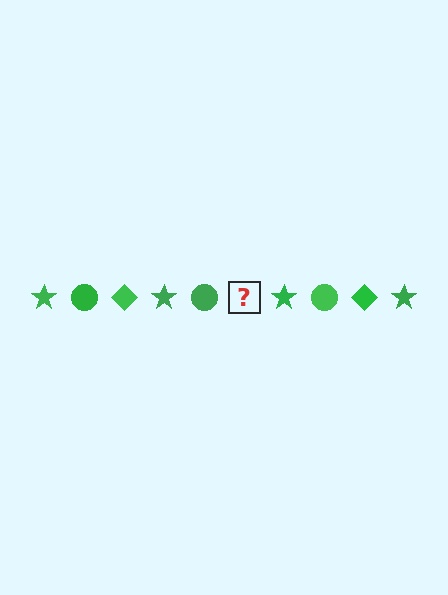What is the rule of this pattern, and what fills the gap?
The rule is that the pattern cycles through star, circle, diamond shapes in green. The gap should be filled with a green diamond.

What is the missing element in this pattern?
The missing element is a green diamond.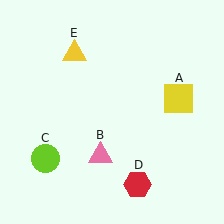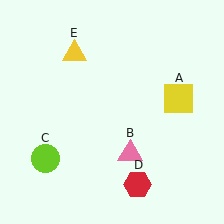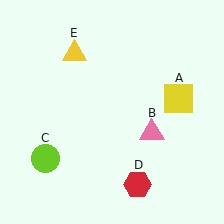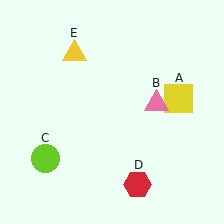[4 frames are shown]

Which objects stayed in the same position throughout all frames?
Yellow square (object A) and lime circle (object C) and red hexagon (object D) and yellow triangle (object E) remained stationary.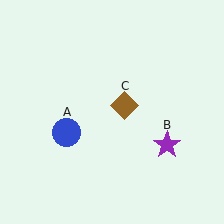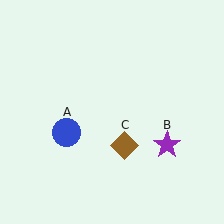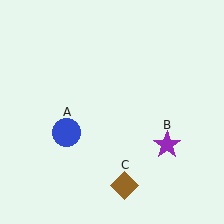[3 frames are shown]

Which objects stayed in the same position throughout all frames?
Blue circle (object A) and purple star (object B) remained stationary.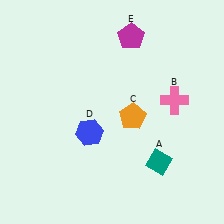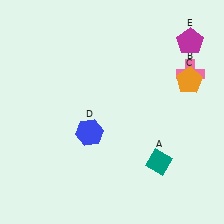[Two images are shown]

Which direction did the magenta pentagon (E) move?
The magenta pentagon (E) moved right.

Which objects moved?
The objects that moved are: the pink cross (B), the orange pentagon (C), the magenta pentagon (E).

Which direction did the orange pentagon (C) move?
The orange pentagon (C) moved right.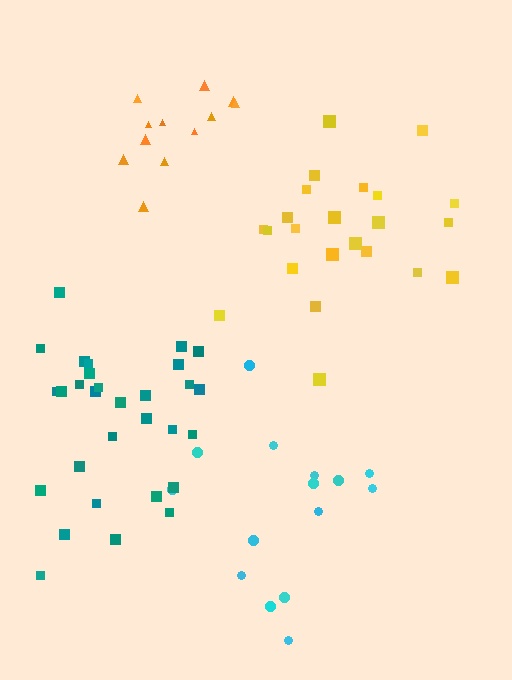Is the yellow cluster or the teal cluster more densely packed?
Teal.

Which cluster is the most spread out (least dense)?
Cyan.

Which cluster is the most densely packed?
Orange.